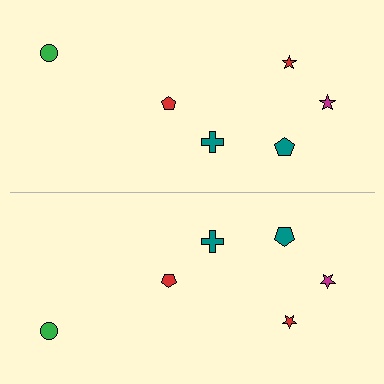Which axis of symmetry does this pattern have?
The pattern has a horizontal axis of symmetry running through the center of the image.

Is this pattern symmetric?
Yes, this pattern has bilateral (reflection) symmetry.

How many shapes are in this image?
There are 12 shapes in this image.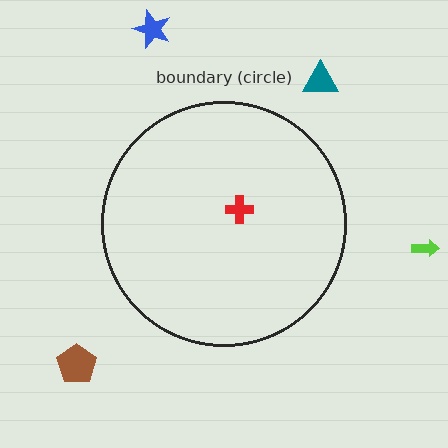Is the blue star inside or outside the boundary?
Outside.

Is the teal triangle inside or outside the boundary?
Outside.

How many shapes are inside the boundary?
1 inside, 4 outside.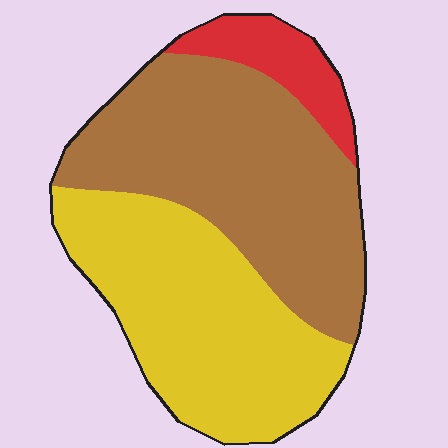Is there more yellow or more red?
Yellow.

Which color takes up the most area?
Brown, at roughly 45%.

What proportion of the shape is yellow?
Yellow covers about 45% of the shape.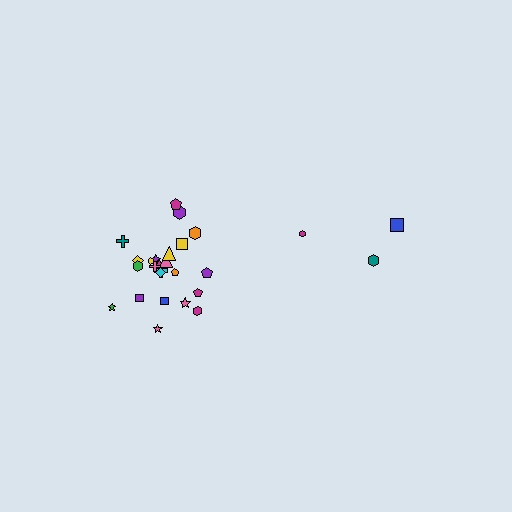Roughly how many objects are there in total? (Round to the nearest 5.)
Roughly 30 objects in total.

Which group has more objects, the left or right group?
The left group.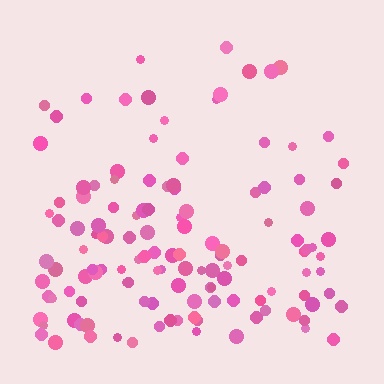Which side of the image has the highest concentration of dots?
The bottom.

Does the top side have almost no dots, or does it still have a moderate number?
Still a moderate number, just noticeably fewer than the bottom.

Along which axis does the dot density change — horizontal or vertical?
Vertical.